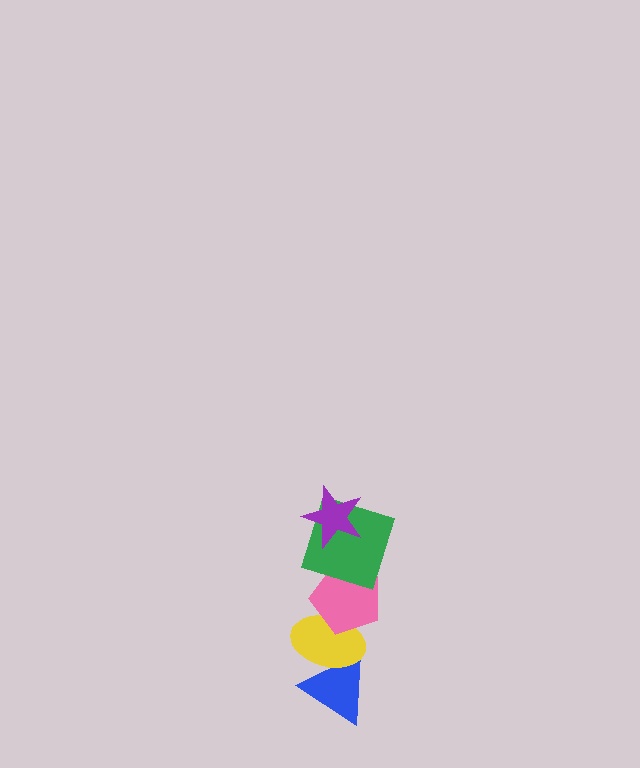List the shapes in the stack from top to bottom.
From top to bottom: the purple star, the green square, the pink pentagon, the yellow ellipse, the blue triangle.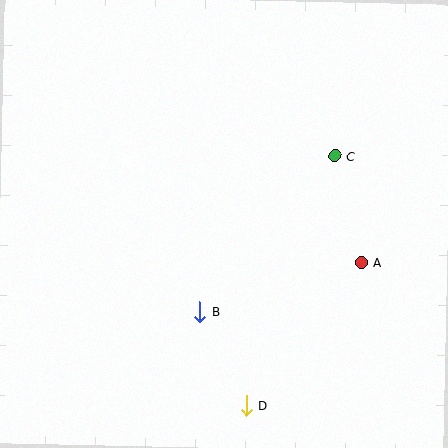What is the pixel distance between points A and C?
The distance between A and C is 110 pixels.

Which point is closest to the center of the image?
Point B at (200, 312) is closest to the center.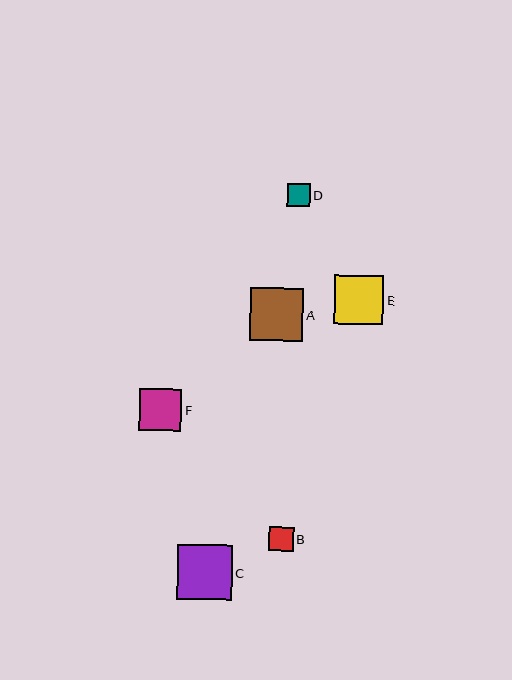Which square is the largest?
Square C is the largest with a size of approximately 55 pixels.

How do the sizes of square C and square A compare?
Square C and square A are approximately the same size.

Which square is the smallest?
Square D is the smallest with a size of approximately 23 pixels.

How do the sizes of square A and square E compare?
Square A and square E are approximately the same size.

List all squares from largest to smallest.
From largest to smallest: C, A, E, F, B, D.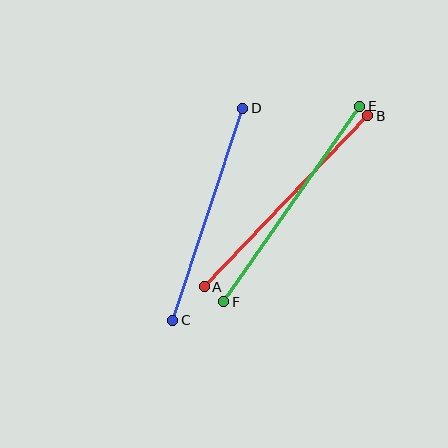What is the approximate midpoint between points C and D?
The midpoint is at approximately (208, 214) pixels.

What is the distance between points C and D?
The distance is approximately 224 pixels.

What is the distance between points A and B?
The distance is approximately 237 pixels.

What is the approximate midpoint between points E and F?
The midpoint is at approximately (292, 204) pixels.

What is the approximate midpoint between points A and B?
The midpoint is at approximately (286, 201) pixels.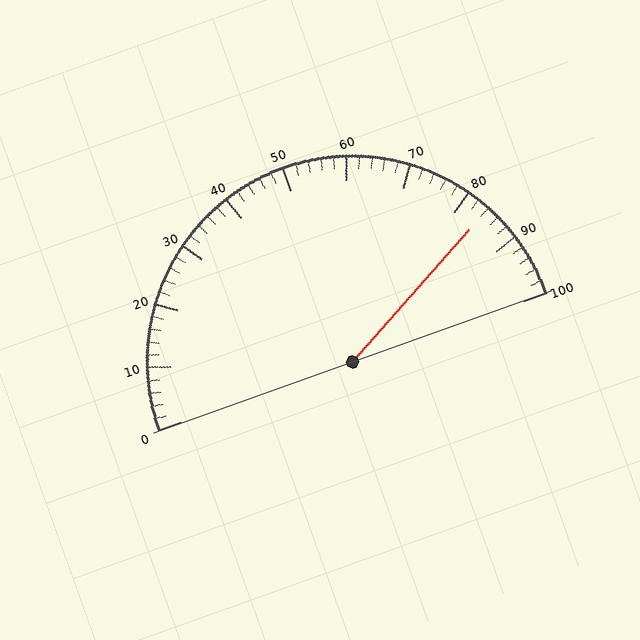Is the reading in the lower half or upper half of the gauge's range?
The reading is in the upper half of the range (0 to 100).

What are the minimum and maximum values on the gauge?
The gauge ranges from 0 to 100.